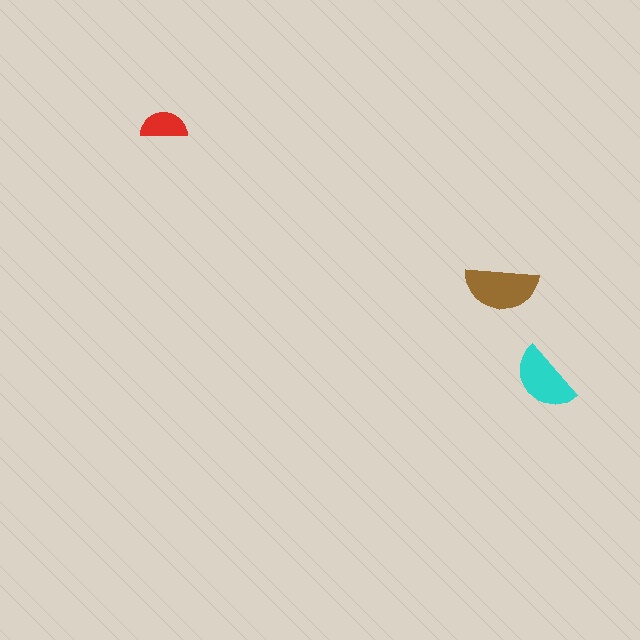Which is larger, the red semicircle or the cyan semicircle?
The cyan one.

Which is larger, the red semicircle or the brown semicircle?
The brown one.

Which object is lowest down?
The cyan semicircle is bottommost.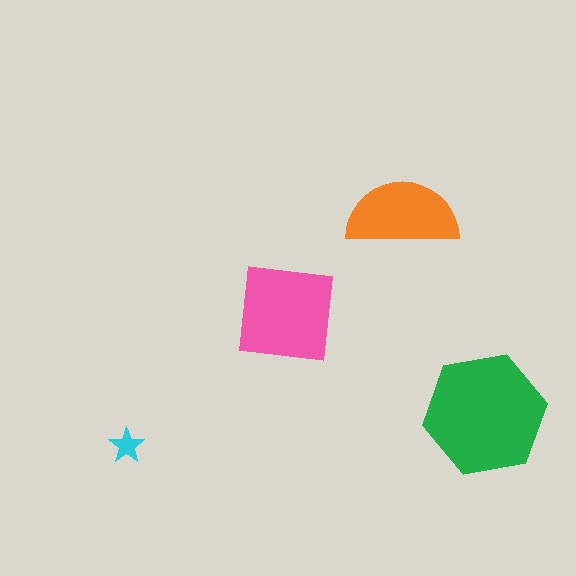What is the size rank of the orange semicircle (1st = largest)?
3rd.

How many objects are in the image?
There are 4 objects in the image.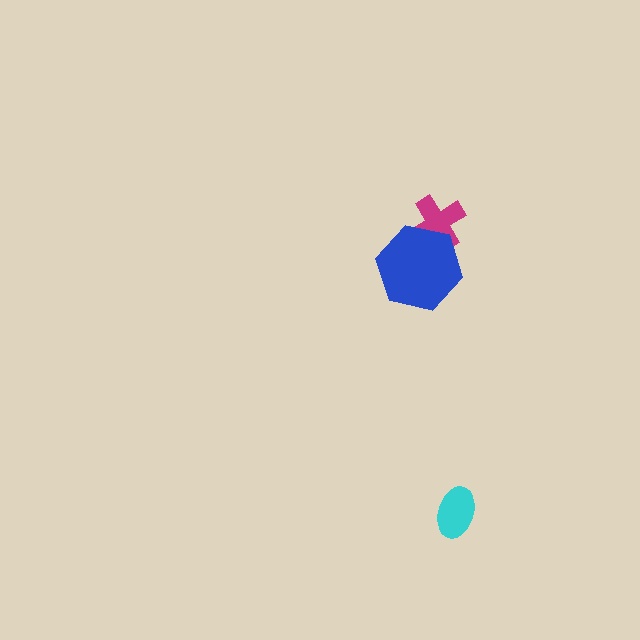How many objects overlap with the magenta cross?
1 object overlaps with the magenta cross.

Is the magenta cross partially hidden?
Yes, it is partially covered by another shape.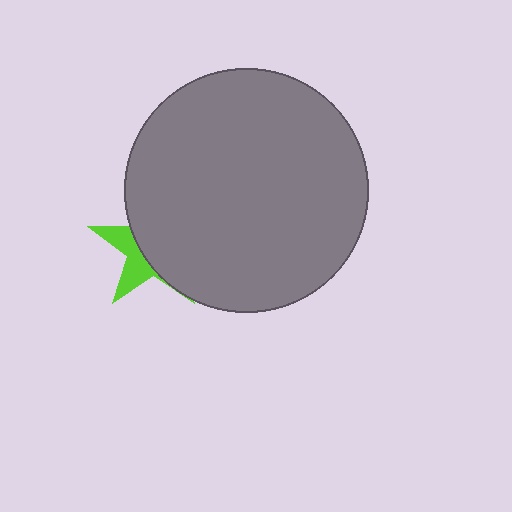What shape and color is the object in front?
The object in front is a gray circle.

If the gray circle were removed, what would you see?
You would see the complete lime star.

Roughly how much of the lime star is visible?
A small part of it is visible (roughly 34%).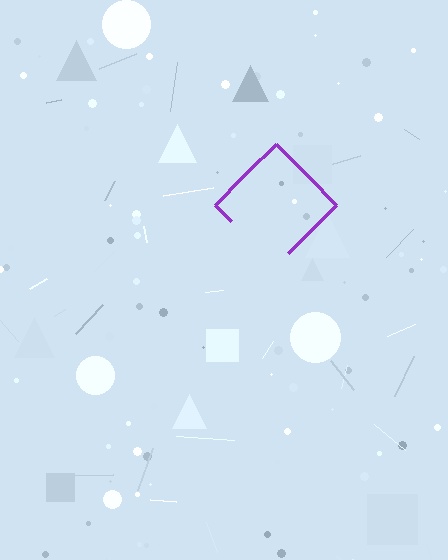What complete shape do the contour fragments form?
The contour fragments form a diamond.